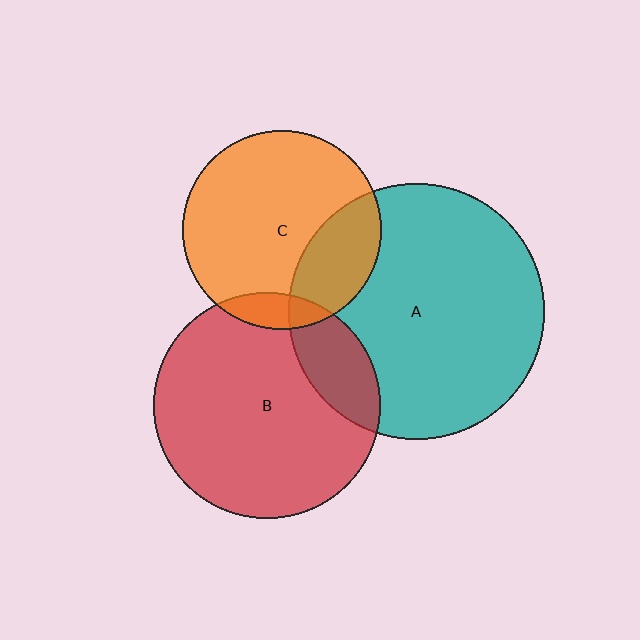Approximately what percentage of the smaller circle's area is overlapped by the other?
Approximately 20%.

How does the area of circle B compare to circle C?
Approximately 1.3 times.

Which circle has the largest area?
Circle A (teal).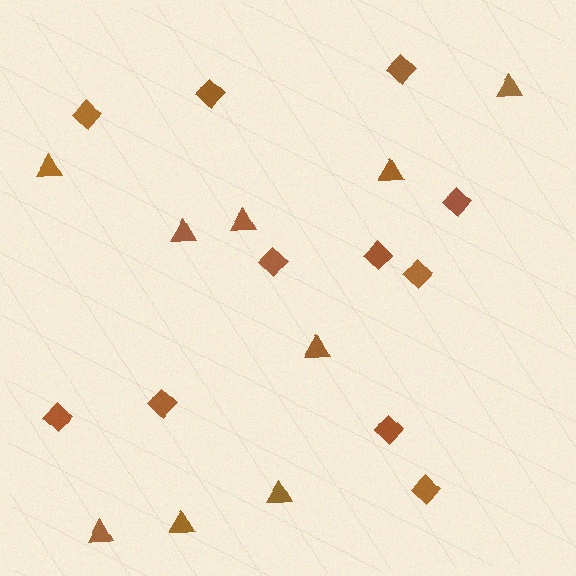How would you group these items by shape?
There are 2 groups: one group of diamonds (11) and one group of triangles (9).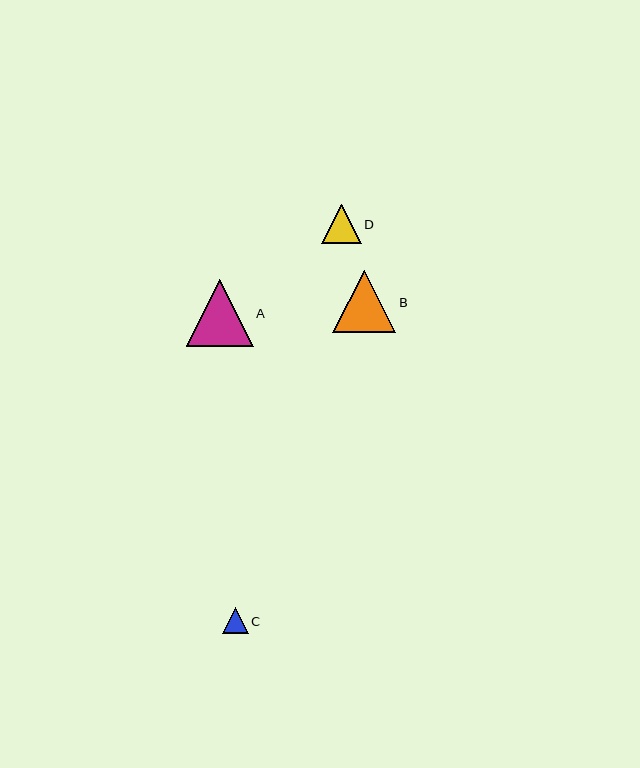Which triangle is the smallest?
Triangle C is the smallest with a size of approximately 26 pixels.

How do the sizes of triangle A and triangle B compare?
Triangle A and triangle B are approximately the same size.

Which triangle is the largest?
Triangle A is the largest with a size of approximately 67 pixels.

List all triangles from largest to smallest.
From largest to smallest: A, B, D, C.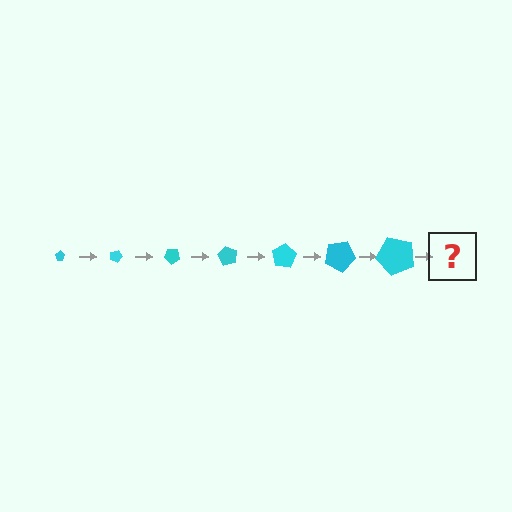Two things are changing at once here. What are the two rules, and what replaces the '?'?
The two rules are that the pentagon grows larger each step and it rotates 20 degrees each step. The '?' should be a pentagon, larger than the previous one and rotated 140 degrees from the start.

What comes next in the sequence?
The next element should be a pentagon, larger than the previous one and rotated 140 degrees from the start.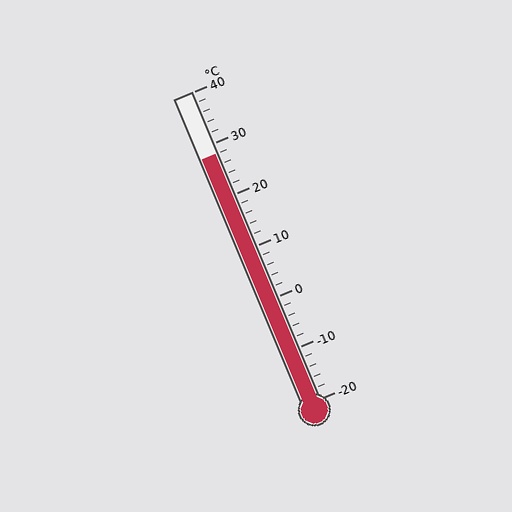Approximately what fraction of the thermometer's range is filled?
The thermometer is filled to approximately 80% of its range.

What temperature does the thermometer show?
The thermometer shows approximately 28°C.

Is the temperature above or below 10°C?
The temperature is above 10°C.